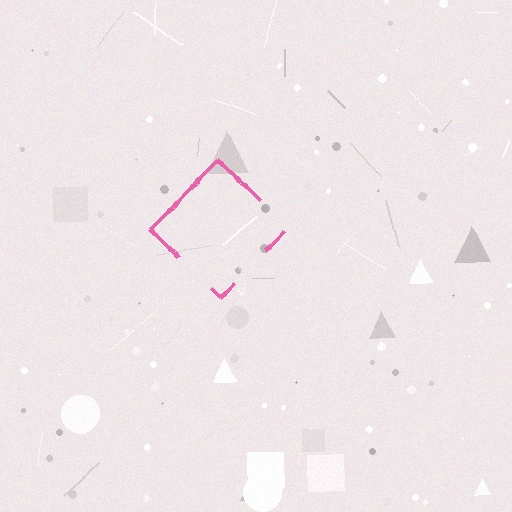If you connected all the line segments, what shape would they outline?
They would outline a diamond.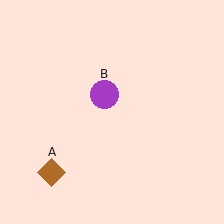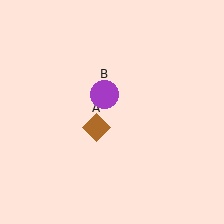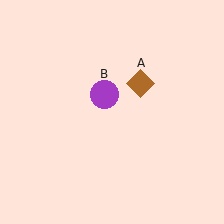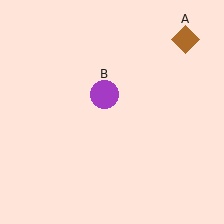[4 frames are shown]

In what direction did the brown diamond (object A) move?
The brown diamond (object A) moved up and to the right.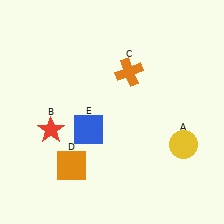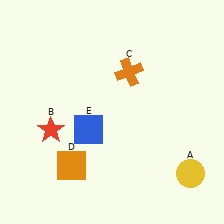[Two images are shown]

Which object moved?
The yellow circle (A) moved down.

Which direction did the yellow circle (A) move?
The yellow circle (A) moved down.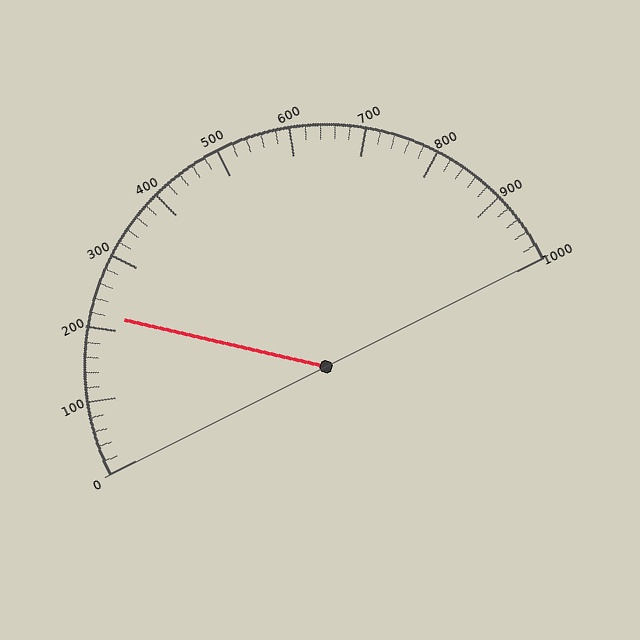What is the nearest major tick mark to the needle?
The nearest major tick mark is 200.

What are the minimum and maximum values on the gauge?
The gauge ranges from 0 to 1000.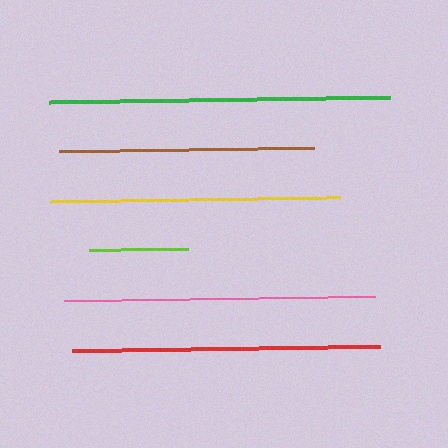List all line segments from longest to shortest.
From longest to shortest: green, pink, red, yellow, brown, lime.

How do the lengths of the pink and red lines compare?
The pink and red lines are approximately the same length.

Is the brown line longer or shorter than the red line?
The red line is longer than the brown line.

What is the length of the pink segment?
The pink segment is approximately 311 pixels long.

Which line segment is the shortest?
The lime line is the shortest at approximately 99 pixels.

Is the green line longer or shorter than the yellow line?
The green line is longer than the yellow line.